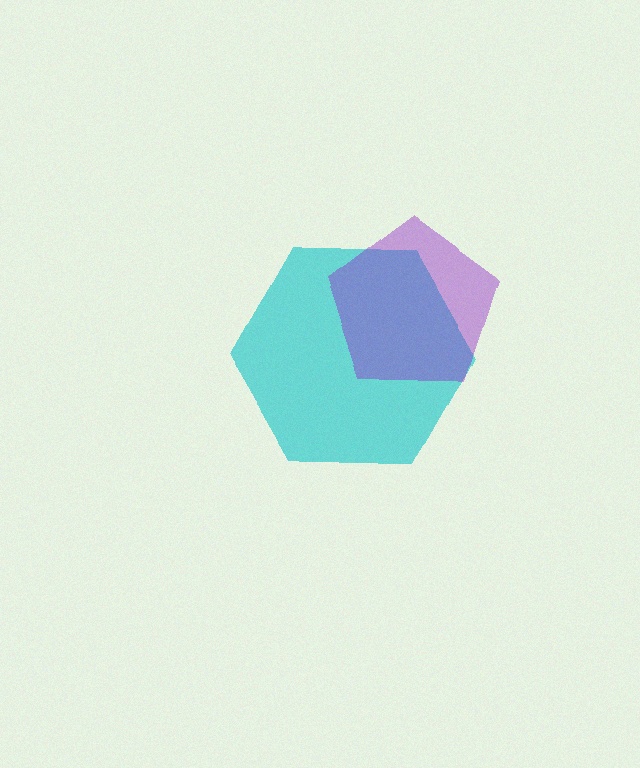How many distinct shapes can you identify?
There are 2 distinct shapes: a cyan hexagon, a purple pentagon.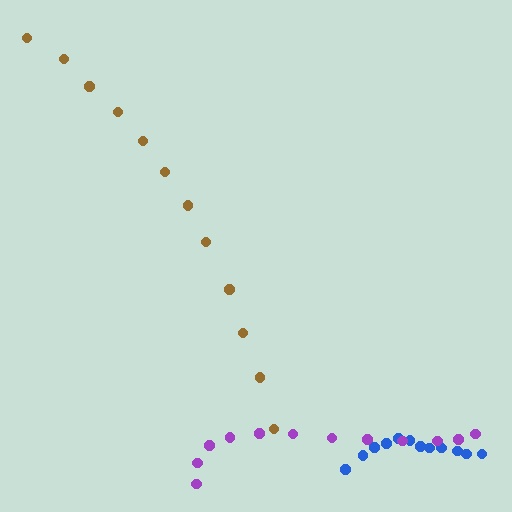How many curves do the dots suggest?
There are 3 distinct paths.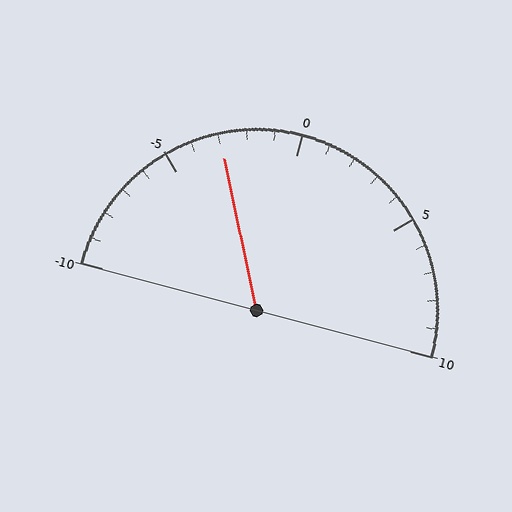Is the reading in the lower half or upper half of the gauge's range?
The reading is in the lower half of the range (-10 to 10).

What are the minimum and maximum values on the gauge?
The gauge ranges from -10 to 10.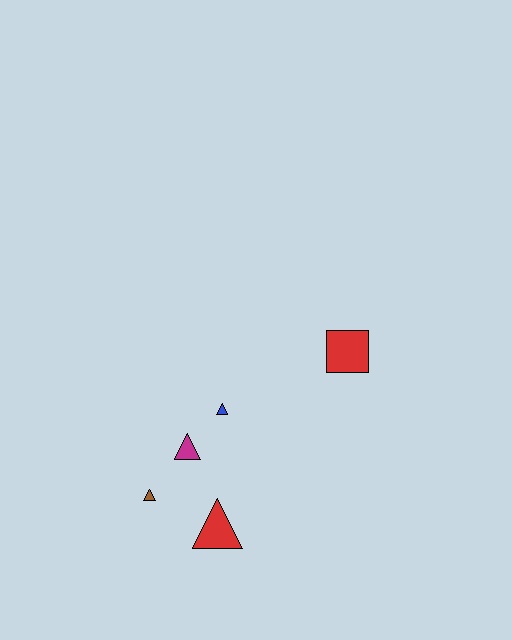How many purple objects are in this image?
There are no purple objects.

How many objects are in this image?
There are 5 objects.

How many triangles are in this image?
There are 4 triangles.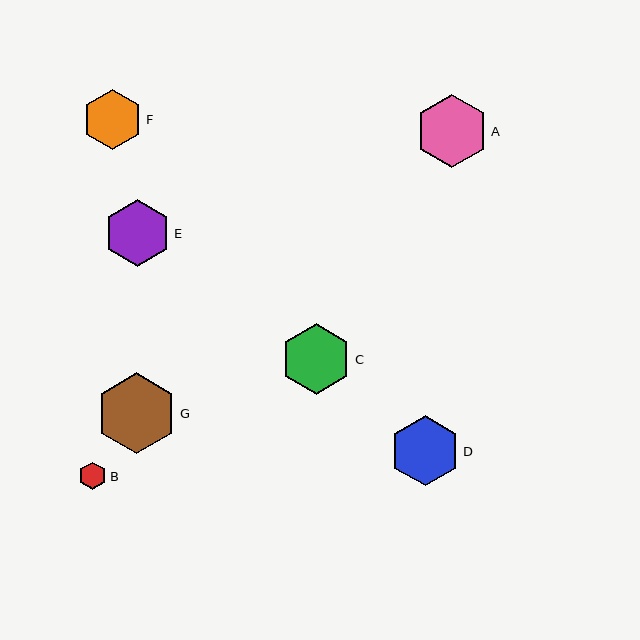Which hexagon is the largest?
Hexagon G is the largest with a size of approximately 81 pixels.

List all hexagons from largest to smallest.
From largest to smallest: G, A, C, D, E, F, B.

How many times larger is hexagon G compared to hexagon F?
Hexagon G is approximately 1.4 times the size of hexagon F.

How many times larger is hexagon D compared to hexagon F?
Hexagon D is approximately 1.2 times the size of hexagon F.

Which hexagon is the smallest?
Hexagon B is the smallest with a size of approximately 28 pixels.